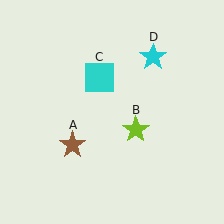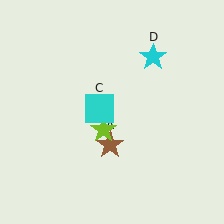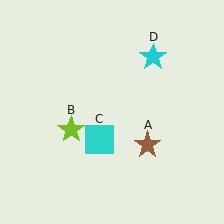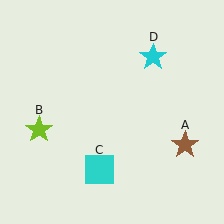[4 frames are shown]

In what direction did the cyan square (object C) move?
The cyan square (object C) moved down.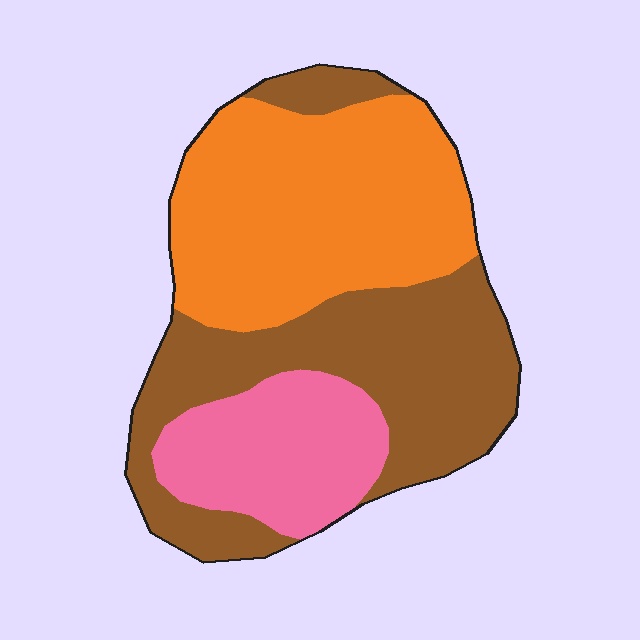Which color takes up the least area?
Pink, at roughly 20%.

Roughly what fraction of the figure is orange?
Orange takes up between a third and a half of the figure.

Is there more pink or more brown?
Brown.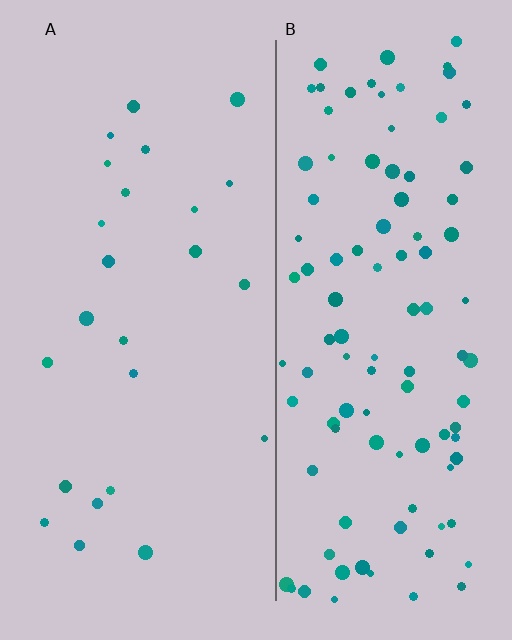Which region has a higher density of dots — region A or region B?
B (the right).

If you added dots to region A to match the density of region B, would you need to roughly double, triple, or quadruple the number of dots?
Approximately quadruple.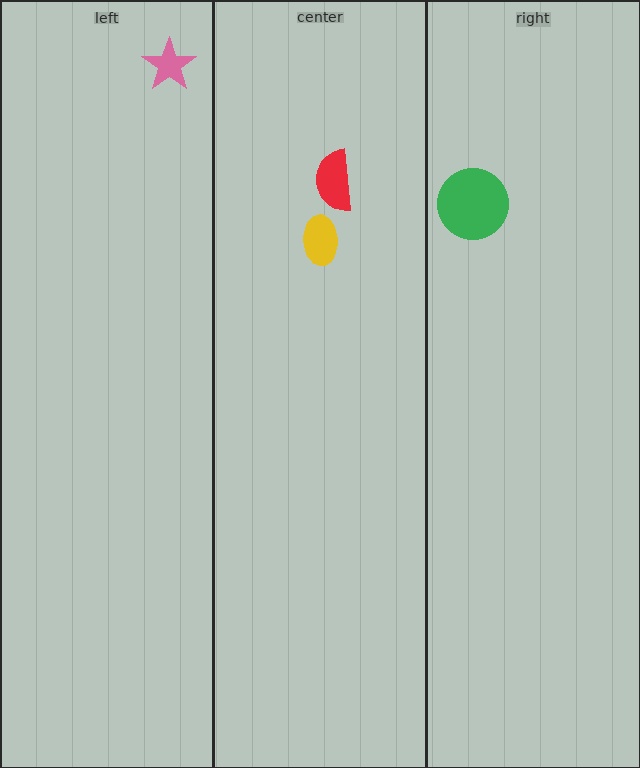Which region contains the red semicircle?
The center region.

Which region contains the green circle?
The right region.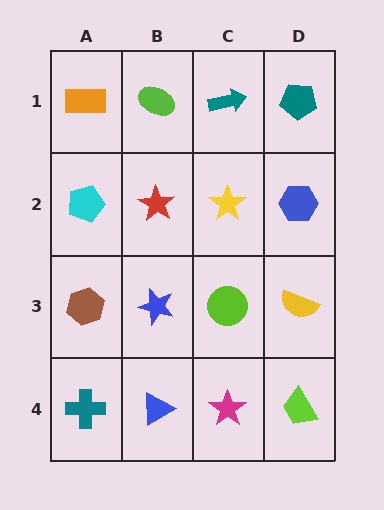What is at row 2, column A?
A cyan pentagon.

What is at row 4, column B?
A blue triangle.